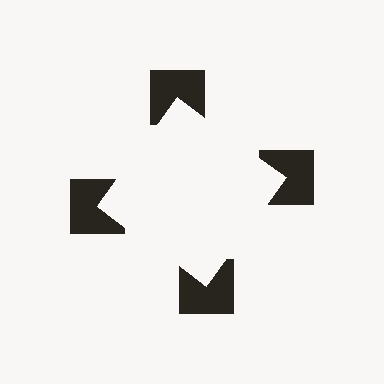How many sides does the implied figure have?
4 sides.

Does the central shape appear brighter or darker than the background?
It typically appears slightly brighter than the background, even though no actual brightness change is drawn.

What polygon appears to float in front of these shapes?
An illusory square — its edges are inferred from the aligned wedge cuts in the notched squares, not physically drawn.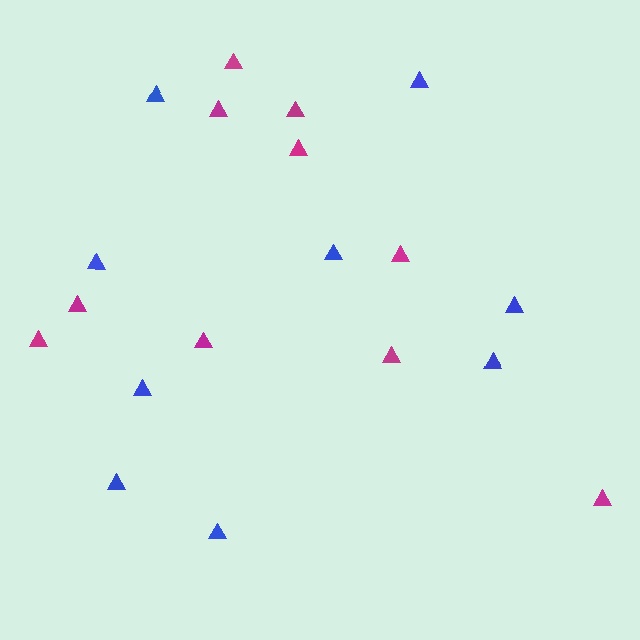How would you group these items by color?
There are 2 groups: one group of blue triangles (9) and one group of magenta triangles (10).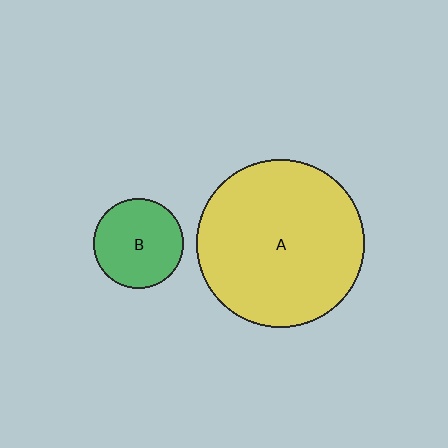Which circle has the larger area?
Circle A (yellow).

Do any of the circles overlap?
No, none of the circles overlap.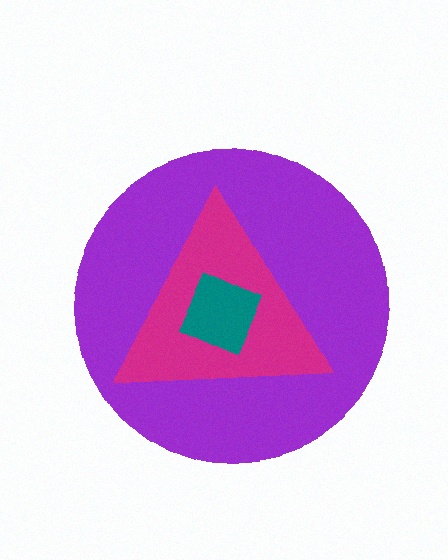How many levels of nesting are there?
3.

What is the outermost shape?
The purple circle.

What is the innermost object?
The teal square.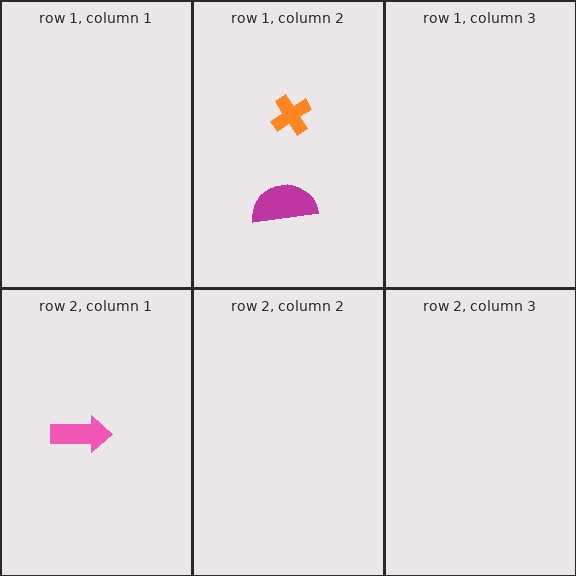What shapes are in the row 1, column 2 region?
The magenta semicircle, the orange cross.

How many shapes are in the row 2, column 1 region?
1.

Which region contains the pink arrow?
The row 2, column 1 region.